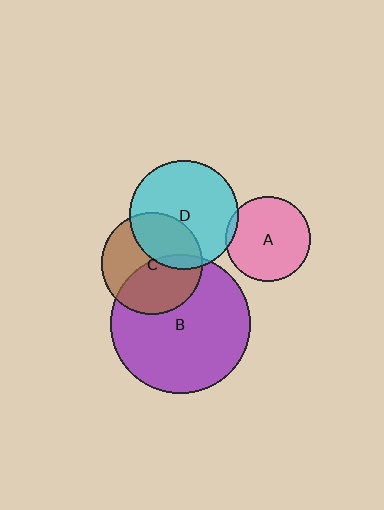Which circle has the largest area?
Circle B (purple).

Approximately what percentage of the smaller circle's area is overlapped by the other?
Approximately 5%.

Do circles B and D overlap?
Yes.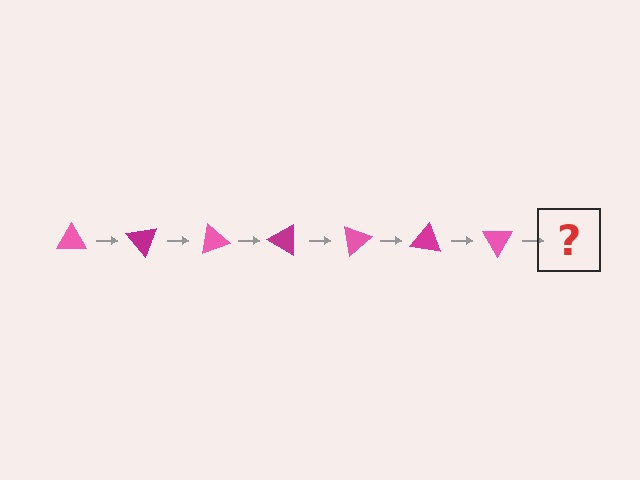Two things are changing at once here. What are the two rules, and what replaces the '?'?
The two rules are that it rotates 50 degrees each step and the color cycles through pink and magenta. The '?' should be a magenta triangle, rotated 350 degrees from the start.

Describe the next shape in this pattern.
It should be a magenta triangle, rotated 350 degrees from the start.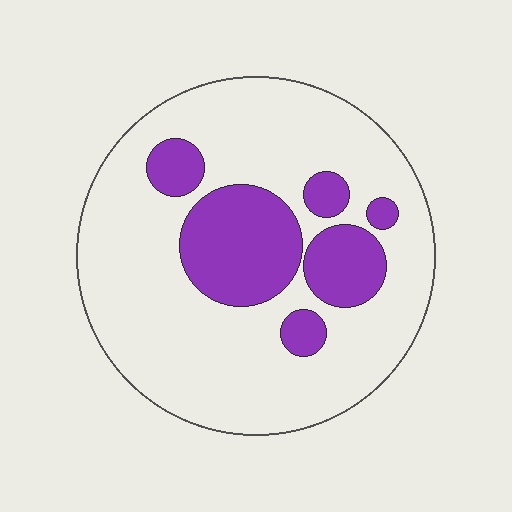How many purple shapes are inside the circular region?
6.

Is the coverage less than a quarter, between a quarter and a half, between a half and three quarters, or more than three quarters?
Less than a quarter.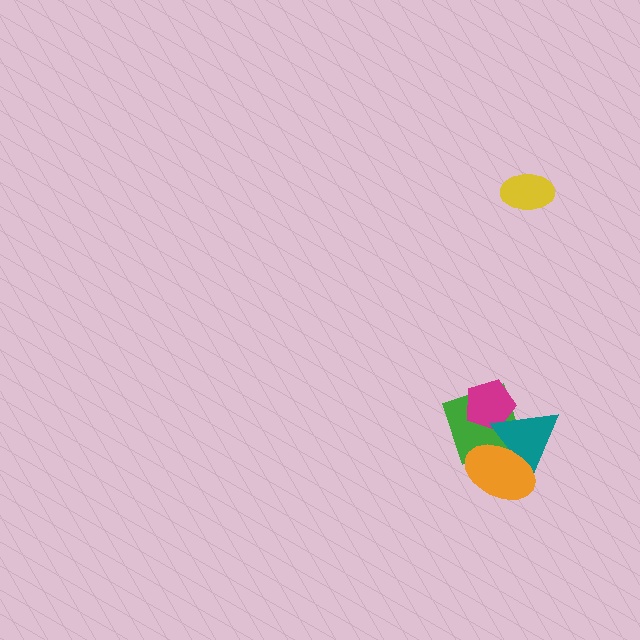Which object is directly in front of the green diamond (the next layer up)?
The magenta pentagon is directly in front of the green diamond.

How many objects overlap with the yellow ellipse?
0 objects overlap with the yellow ellipse.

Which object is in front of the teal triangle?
The orange ellipse is in front of the teal triangle.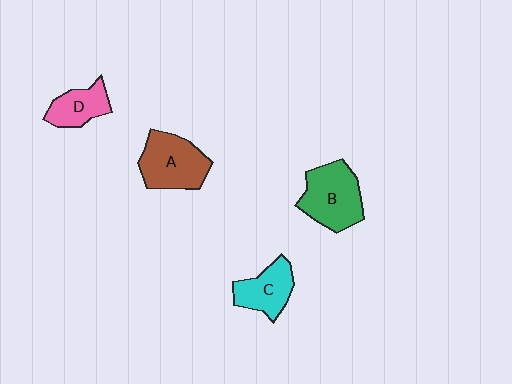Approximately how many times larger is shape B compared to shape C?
Approximately 1.4 times.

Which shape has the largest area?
Shape B (green).